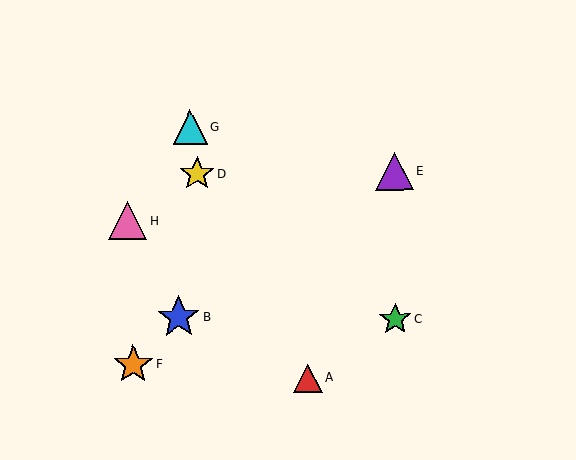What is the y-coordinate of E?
Object E is at y≈171.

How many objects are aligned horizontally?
2 objects (D, E) are aligned horizontally.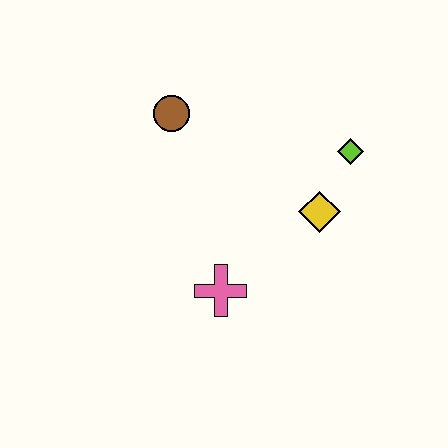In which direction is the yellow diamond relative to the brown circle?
The yellow diamond is to the right of the brown circle.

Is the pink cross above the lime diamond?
No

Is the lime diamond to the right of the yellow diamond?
Yes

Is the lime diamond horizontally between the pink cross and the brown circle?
No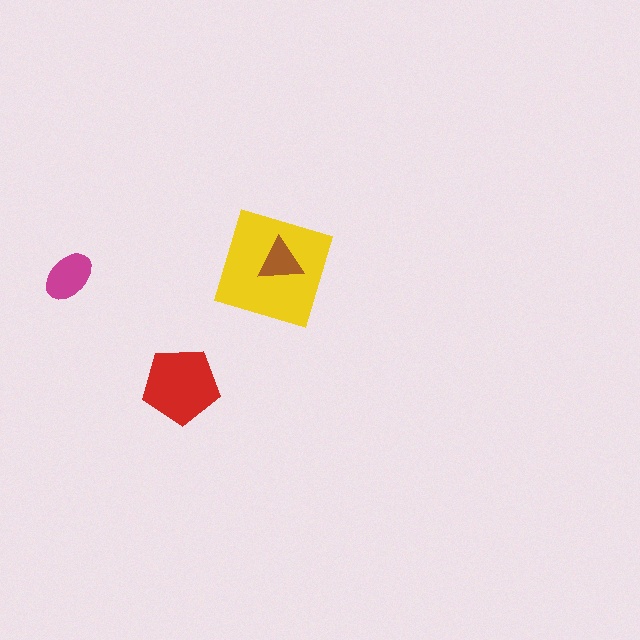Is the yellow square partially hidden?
Yes, it is partially covered by another shape.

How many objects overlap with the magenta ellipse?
0 objects overlap with the magenta ellipse.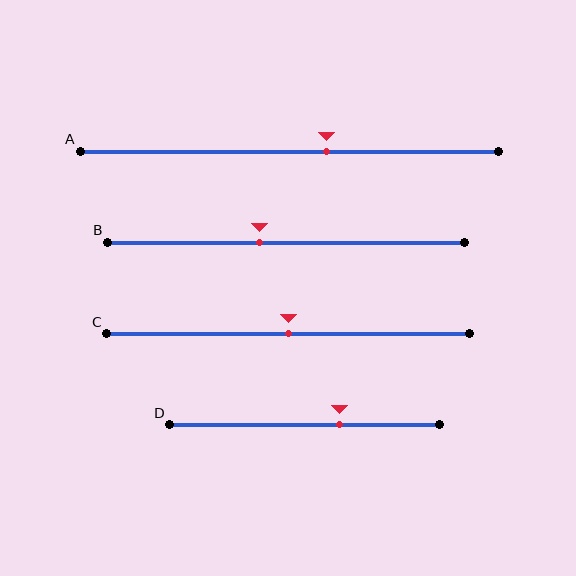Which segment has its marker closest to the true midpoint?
Segment C has its marker closest to the true midpoint.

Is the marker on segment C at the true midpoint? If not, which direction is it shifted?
Yes, the marker on segment C is at the true midpoint.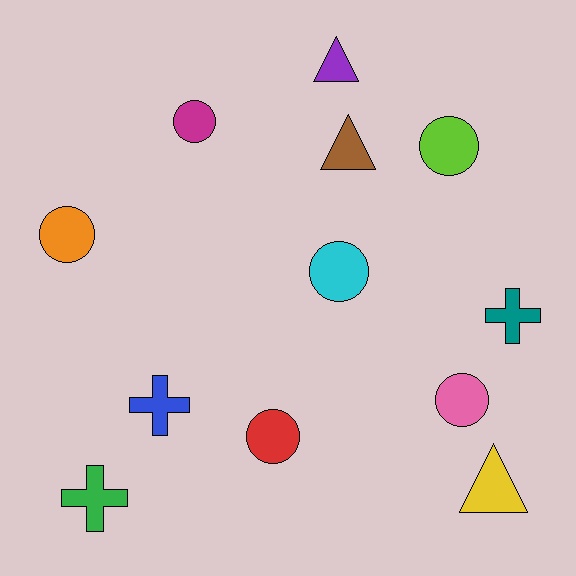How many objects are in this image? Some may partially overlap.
There are 12 objects.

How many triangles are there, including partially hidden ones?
There are 3 triangles.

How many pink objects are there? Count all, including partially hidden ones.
There is 1 pink object.